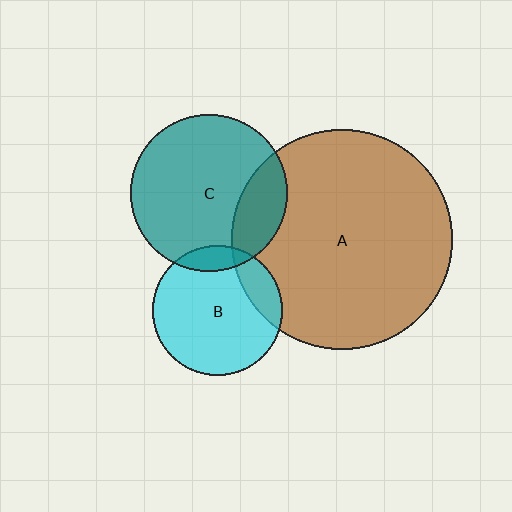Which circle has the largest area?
Circle A (brown).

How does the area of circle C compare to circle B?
Approximately 1.4 times.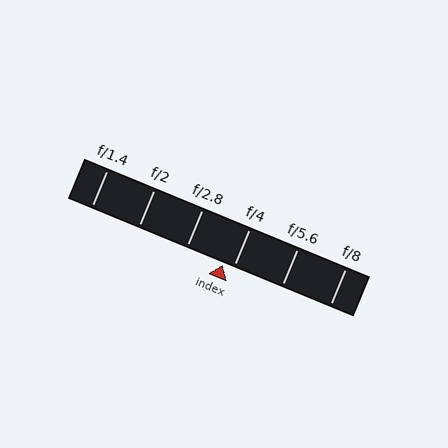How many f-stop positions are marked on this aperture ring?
There are 6 f-stop positions marked.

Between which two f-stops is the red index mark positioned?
The index mark is between f/2.8 and f/4.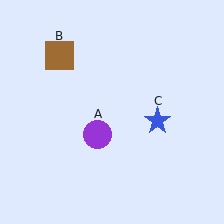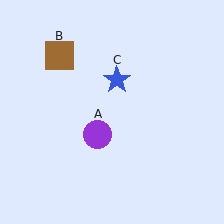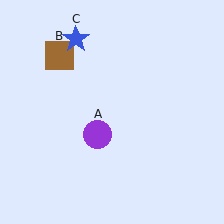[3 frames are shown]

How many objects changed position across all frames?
1 object changed position: blue star (object C).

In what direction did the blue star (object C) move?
The blue star (object C) moved up and to the left.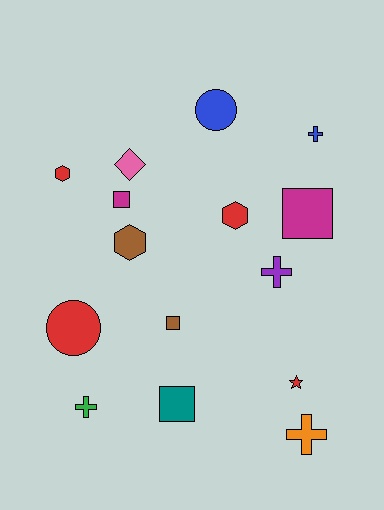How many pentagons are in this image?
There are no pentagons.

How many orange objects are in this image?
There is 1 orange object.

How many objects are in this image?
There are 15 objects.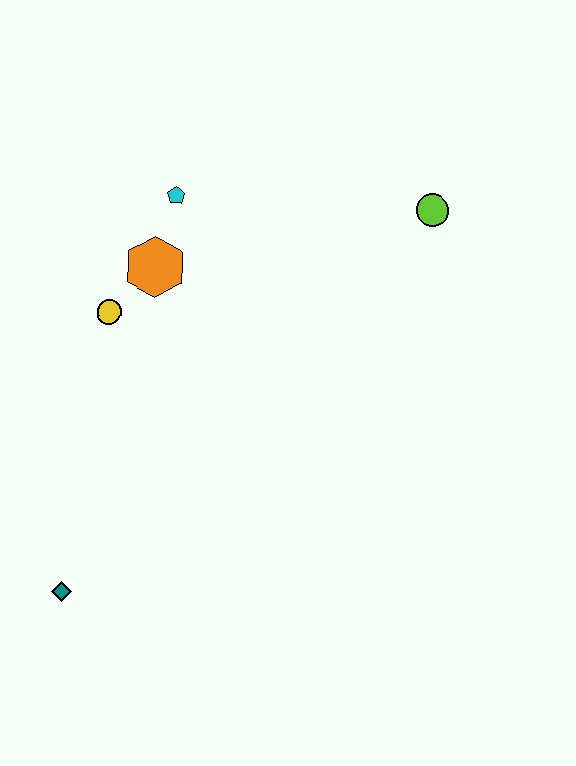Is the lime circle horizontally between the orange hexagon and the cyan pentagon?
No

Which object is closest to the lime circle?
The cyan pentagon is closest to the lime circle.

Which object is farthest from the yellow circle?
The lime circle is farthest from the yellow circle.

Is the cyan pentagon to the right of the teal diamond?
Yes